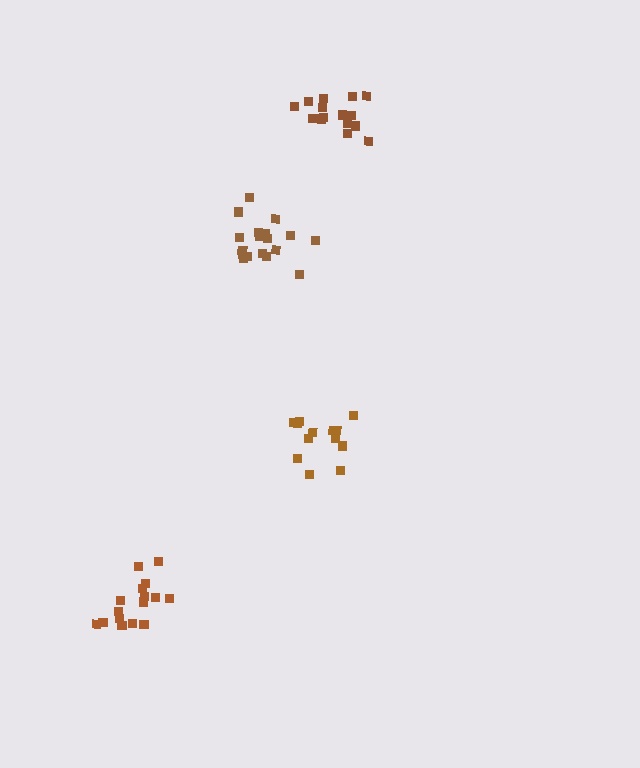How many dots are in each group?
Group 1: 16 dots, Group 2: 18 dots, Group 3: 15 dots, Group 4: 13 dots (62 total).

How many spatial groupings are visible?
There are 4 spatial groupings.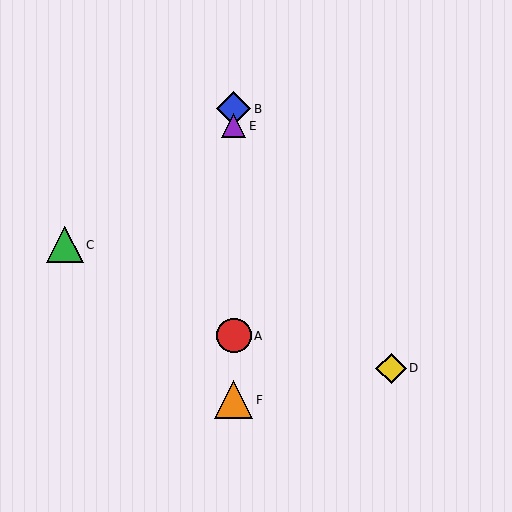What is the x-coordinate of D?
Object D is at x≈391.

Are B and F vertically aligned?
Yes, both are at x≈234.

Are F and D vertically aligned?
No, F is at x≈234 and D is at x≈391.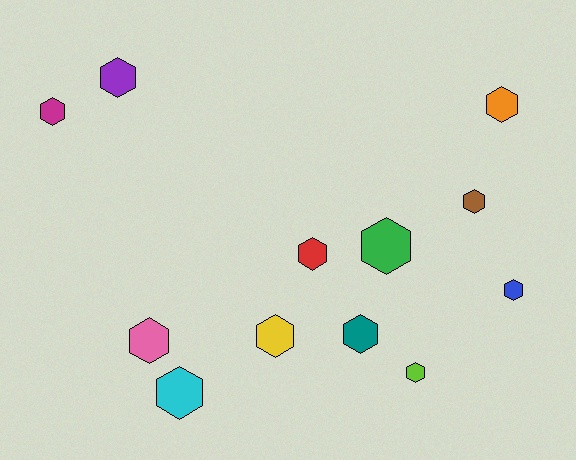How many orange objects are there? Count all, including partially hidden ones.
There is 1 orange object.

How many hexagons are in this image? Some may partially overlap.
There are 12 hexagons.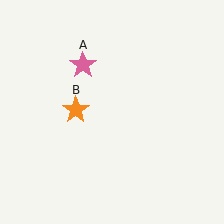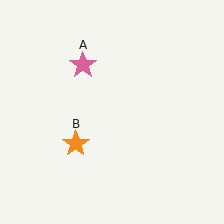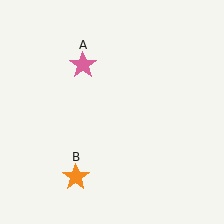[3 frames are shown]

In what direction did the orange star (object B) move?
The orange star (object B) moved down.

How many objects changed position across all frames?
1 object changed position: orange star (object B).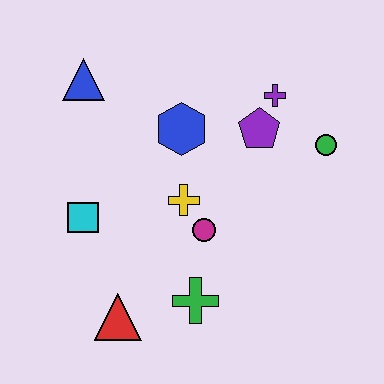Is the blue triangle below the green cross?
No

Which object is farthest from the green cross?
The blue triangle is farthest from the green cross.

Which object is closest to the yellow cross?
The magenta circle is closest to the yellow cross.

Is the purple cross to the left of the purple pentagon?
No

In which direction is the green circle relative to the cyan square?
The green circle is to the right of the cyan square.